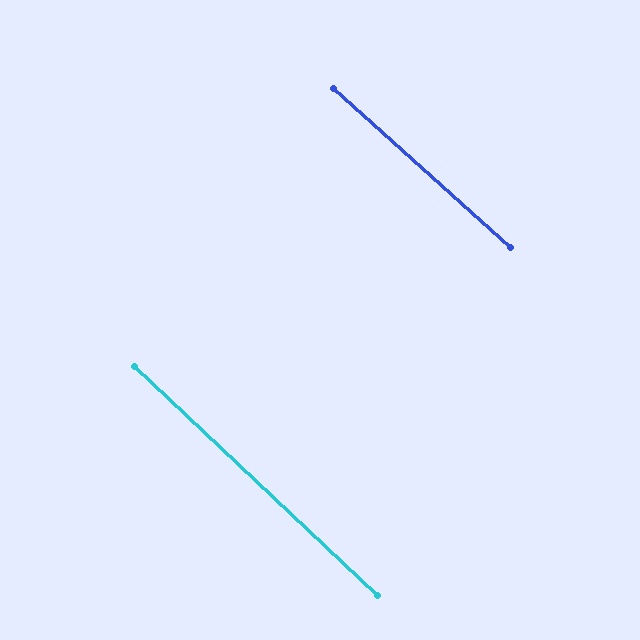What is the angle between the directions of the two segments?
Approximately 1 degree.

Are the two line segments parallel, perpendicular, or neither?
Parallel — their directions differ by only 1.3°.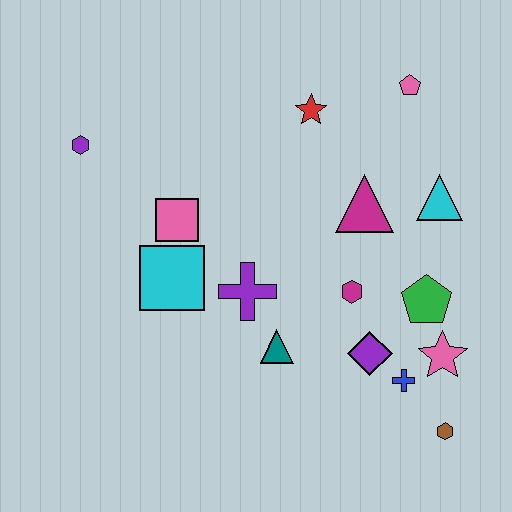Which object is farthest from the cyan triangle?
The purple hexagon is farthest from the cyan triangle.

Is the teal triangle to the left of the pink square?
No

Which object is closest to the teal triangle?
The purple cross is closest to the teal triangle.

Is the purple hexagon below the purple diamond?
No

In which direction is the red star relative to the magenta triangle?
The red star is above the magenta triangle.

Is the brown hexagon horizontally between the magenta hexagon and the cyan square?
No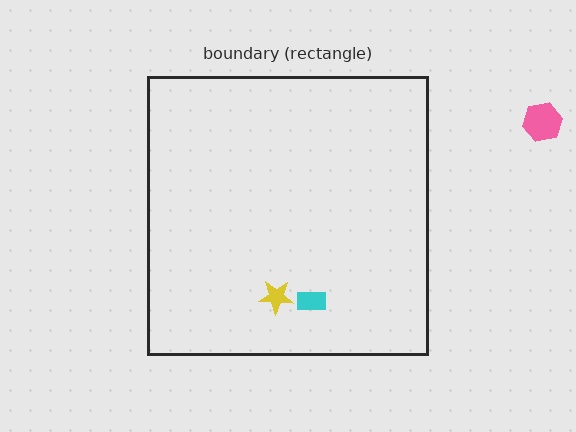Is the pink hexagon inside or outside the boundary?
Outside.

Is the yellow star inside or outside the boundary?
Inside.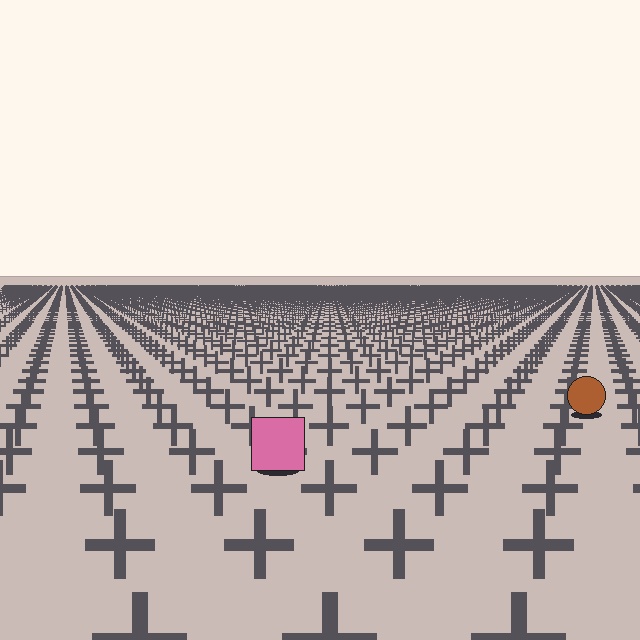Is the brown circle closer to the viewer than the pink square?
No. The pink square is closer — you can tell from the texture gradient: the ground texture is coarser near it.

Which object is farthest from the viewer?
The brown circle is farthest from the viewer. It appears smaller and the ground texture around it is denser.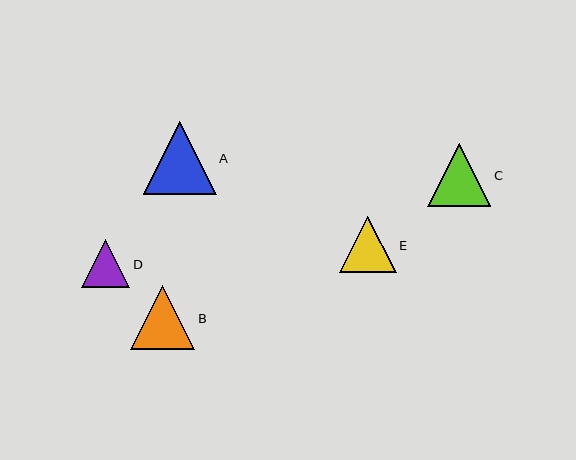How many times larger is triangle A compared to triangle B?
Triangle A is approximately 1.1 times the size of triangle B.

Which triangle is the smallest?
Triangle D is the smallest with a size of approximately 48 pixels.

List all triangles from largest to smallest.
From largest to smallest: A, B, C, E, D.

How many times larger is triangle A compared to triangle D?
Triangle A is approximately 1.5 times the size of triangle D.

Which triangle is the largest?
Triangle A is the largest with a size of approximately 73 pixels.